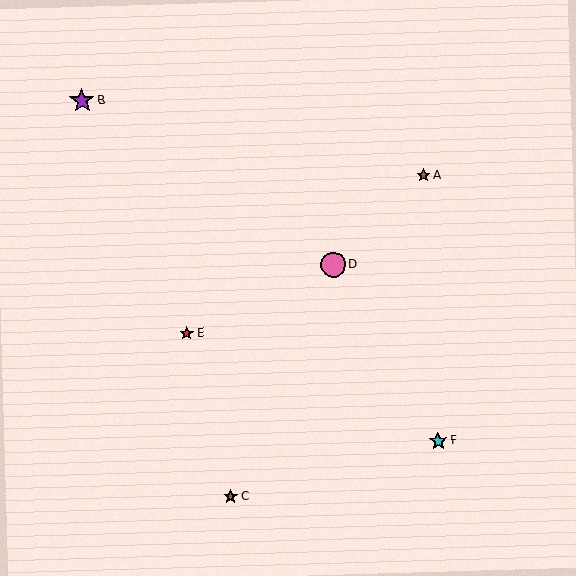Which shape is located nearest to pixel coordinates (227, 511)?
The brown star (labeled C) at (231, 496) is nearest to that location.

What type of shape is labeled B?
Shape B is a purple star.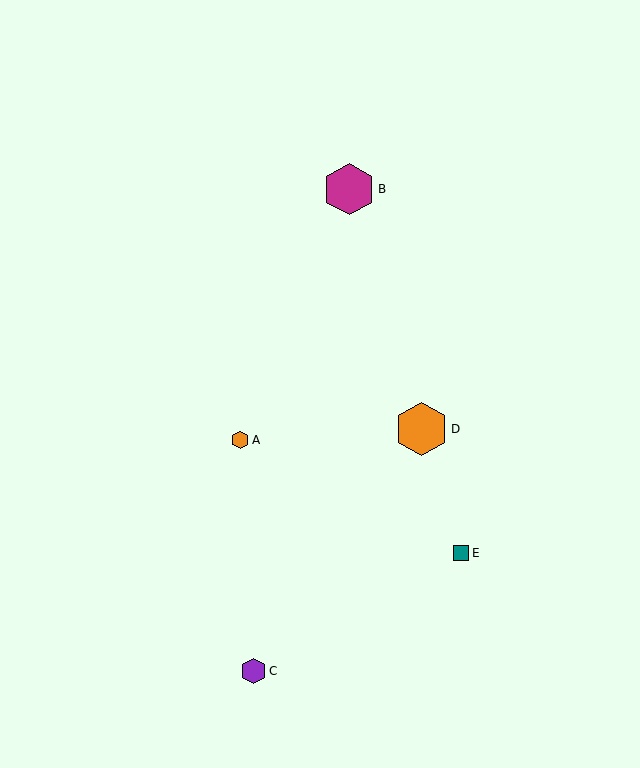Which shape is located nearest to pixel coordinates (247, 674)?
The purple hexagon (labeled C) at (253, 671) is nearest to that location.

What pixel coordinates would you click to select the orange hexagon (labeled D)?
Click at (421, 429) to select the orange hexagon D.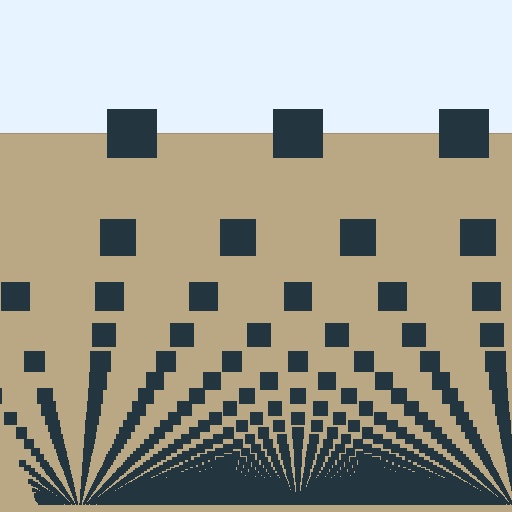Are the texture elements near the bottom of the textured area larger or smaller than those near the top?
Smaller. The gradient is inverted — elements near the bottom are smaller and denser.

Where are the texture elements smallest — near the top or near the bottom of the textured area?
Near the bottom.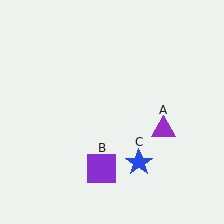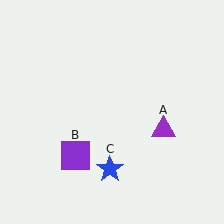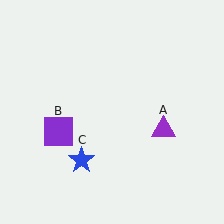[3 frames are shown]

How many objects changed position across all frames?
2 objects changed position: purple square (object B), blue star (object C).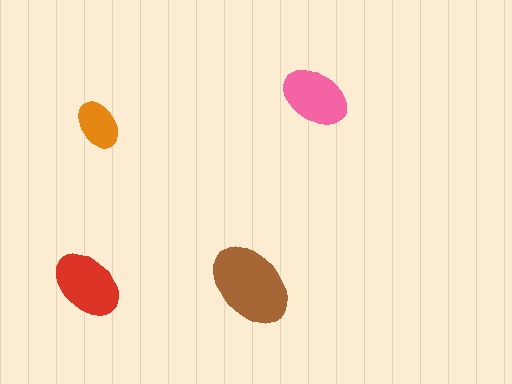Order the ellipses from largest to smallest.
the brown one, the red one, the pink one, the orange one.